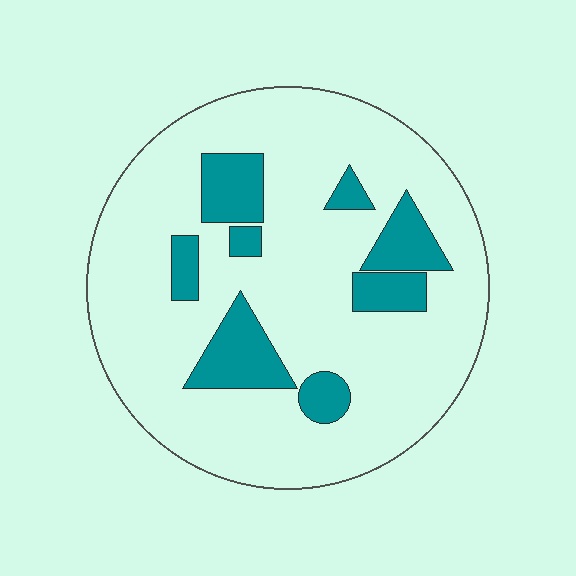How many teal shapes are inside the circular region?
8.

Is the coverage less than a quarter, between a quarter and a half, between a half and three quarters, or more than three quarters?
Less than a quarter.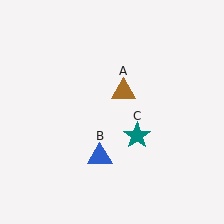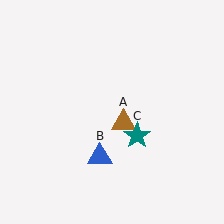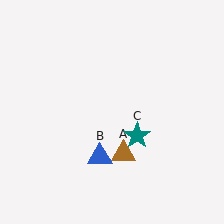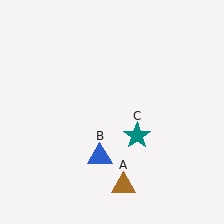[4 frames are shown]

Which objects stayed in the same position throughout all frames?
Blue triangle (object B) and teal star (object C) remained stationary.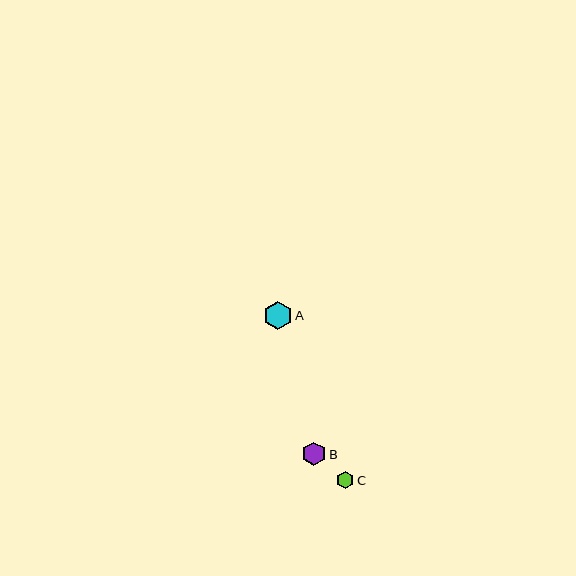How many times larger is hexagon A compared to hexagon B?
Hexagon A is approximately 1.2 times the size of hexagon B.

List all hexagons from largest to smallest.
From largest to smallest: A, B, C.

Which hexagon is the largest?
Hexagon A is the largest with a size of approximately 28 pixels.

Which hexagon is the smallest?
Hexagon C is the smallest with a size of approximately 17 pixels.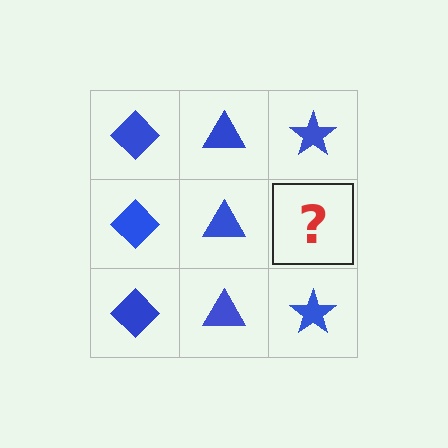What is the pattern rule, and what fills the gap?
The rule is that each column has a consistent shape. The gap should be filled with a blue star.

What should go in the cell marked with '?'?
The missing cell should contain a blue star.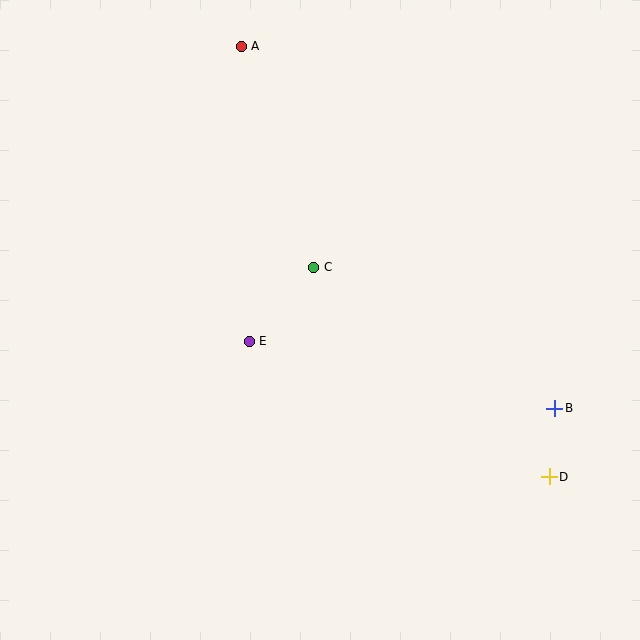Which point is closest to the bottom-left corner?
Point E is closest to the bottom-left corner.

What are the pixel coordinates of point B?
Point B is at (555, 408).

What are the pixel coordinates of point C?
Point C is at (314, 267).